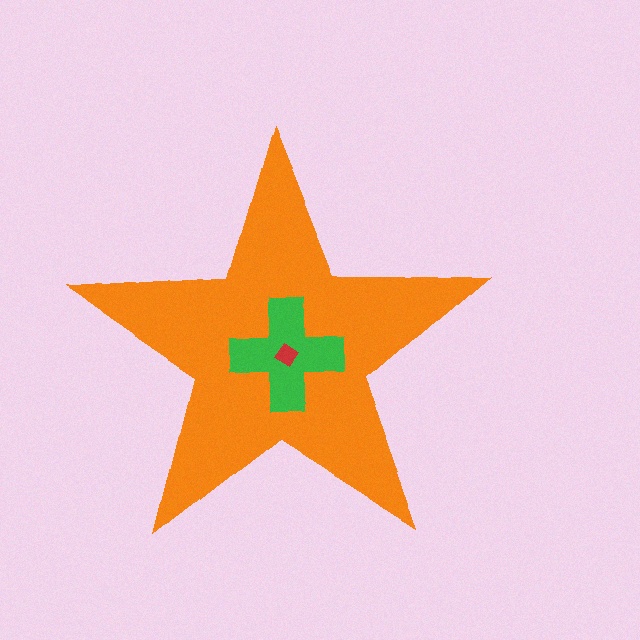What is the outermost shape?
The orange star.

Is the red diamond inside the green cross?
Yes.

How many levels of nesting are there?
3.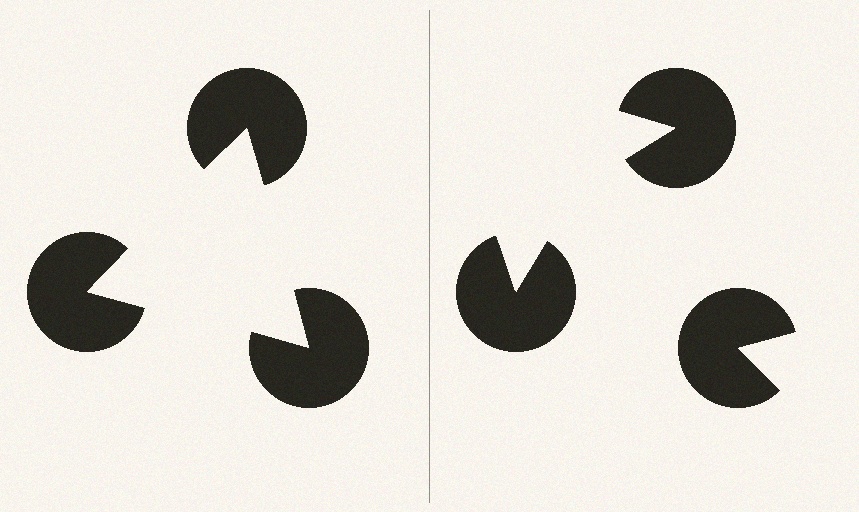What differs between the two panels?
The pac-man discs are positioned identically on both sides; only the wedge orientations differ. On the left they align to a triangle; on the right they are misaligned.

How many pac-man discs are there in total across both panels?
6 — 3 on each side.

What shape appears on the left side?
An illusory triangle.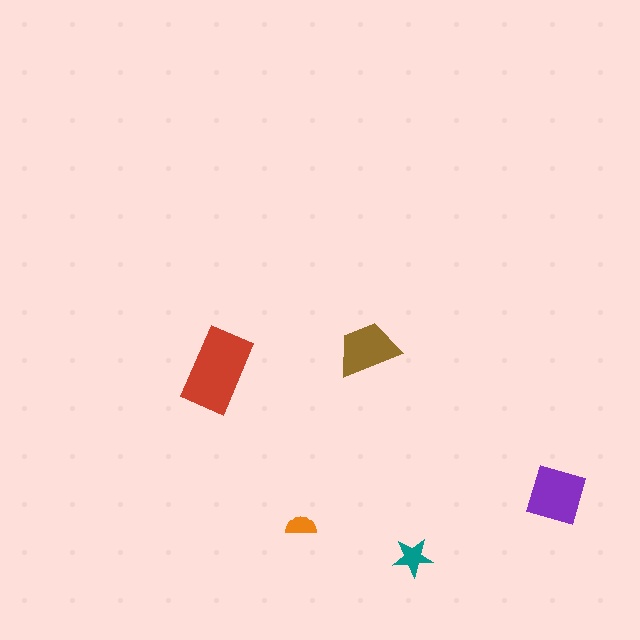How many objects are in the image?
There are 5 objects in the image.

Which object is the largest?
The red rectangle.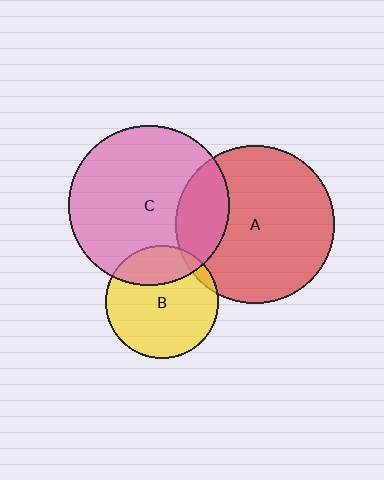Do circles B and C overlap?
Yes.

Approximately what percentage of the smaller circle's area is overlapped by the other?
Approximately 25%.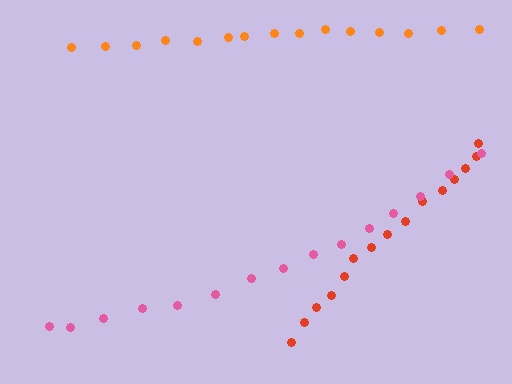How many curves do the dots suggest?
There are 3 distinct paths.